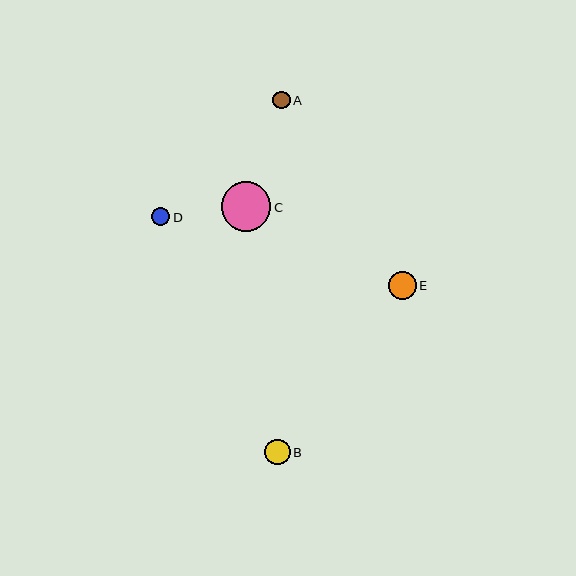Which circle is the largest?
Circle C is the largest with a size of approximately 50 pixels.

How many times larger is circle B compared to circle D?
Circle B is approximately 1.4 times the size of circle D.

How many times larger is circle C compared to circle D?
Circle C is approximately 2.8 times the size of circle D.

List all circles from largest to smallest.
From largest to smallest: C, E, B, D, A.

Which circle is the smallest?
Circle A is the smallest with a size of approximately 18 pixels.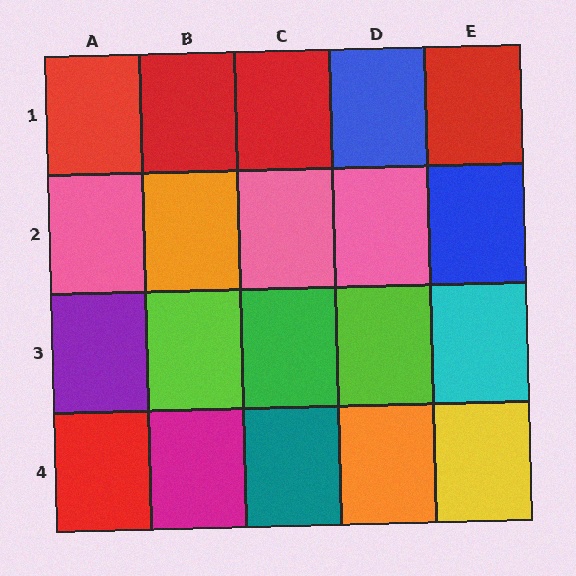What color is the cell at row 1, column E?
Red.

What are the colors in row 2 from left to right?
Pink, orange, pink, pink, blue.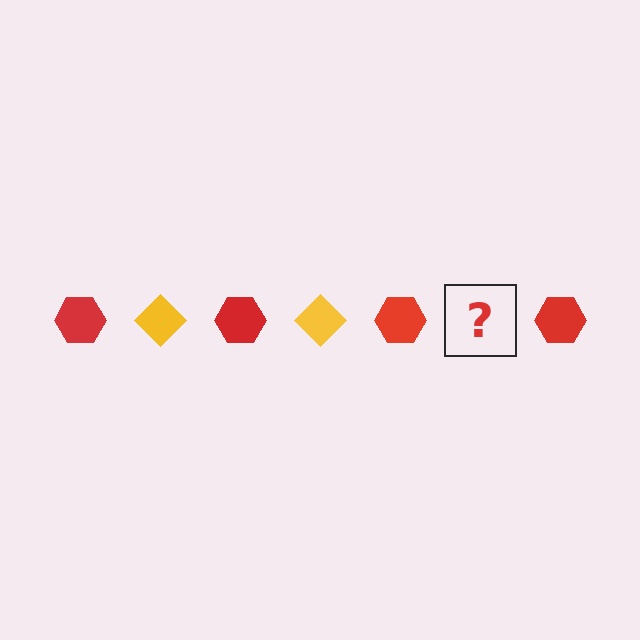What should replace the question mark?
The question mark should be replaced with a yellow diamond.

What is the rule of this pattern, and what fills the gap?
The rule is that the pattern alternates between red hexagon and yellow diamond. The gap should be filled with a yellow diamond.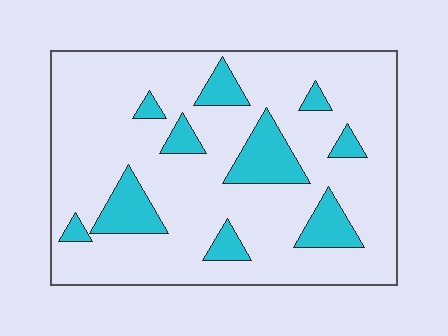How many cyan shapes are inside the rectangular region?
10.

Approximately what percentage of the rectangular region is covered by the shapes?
Approximately 20%.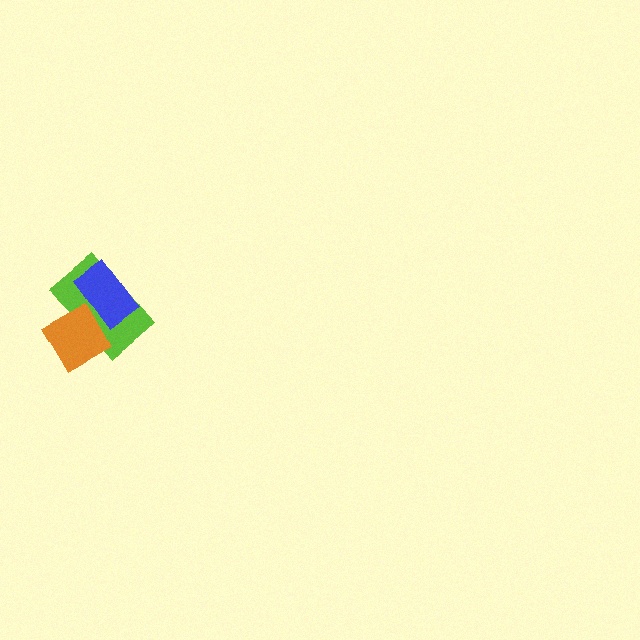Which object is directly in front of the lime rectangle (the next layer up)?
The blue rectangle is directly in front of the lime rectangle.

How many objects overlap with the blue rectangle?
2 objects overlap with the blue rectangle.